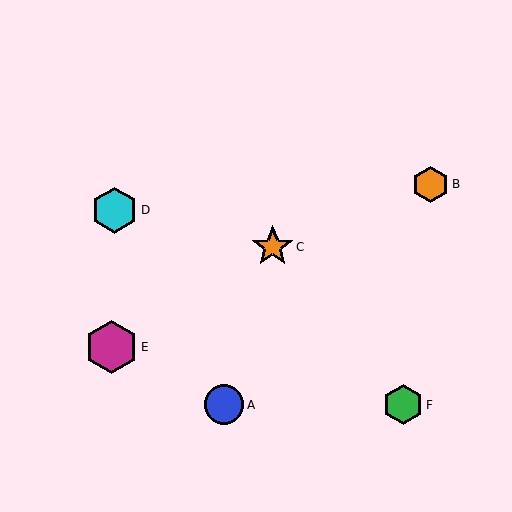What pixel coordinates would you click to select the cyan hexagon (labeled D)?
Click at (115, 210) to select the cyan hexagon D.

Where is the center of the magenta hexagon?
The center of the magenta hexagon is at (112, 347).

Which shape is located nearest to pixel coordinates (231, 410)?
The blue circle (labeled A) at (224, 405) is nearest to that location.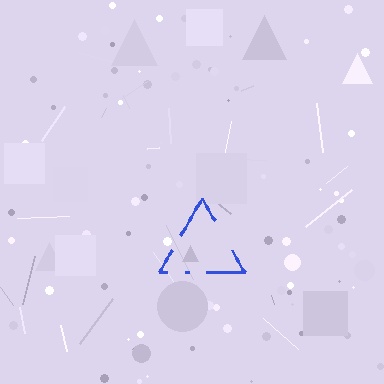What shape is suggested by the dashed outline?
The dashed outline suggests a triangle.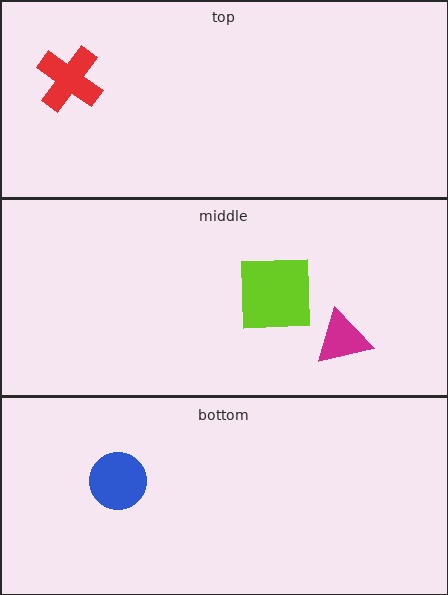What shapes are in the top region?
The red cross.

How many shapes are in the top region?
1.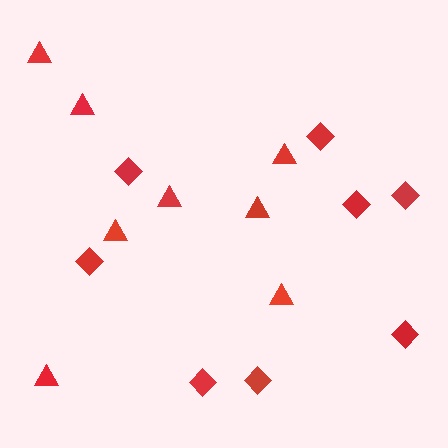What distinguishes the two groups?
There are 2 groups: one group of triangles (8) and one group of diamonds (8).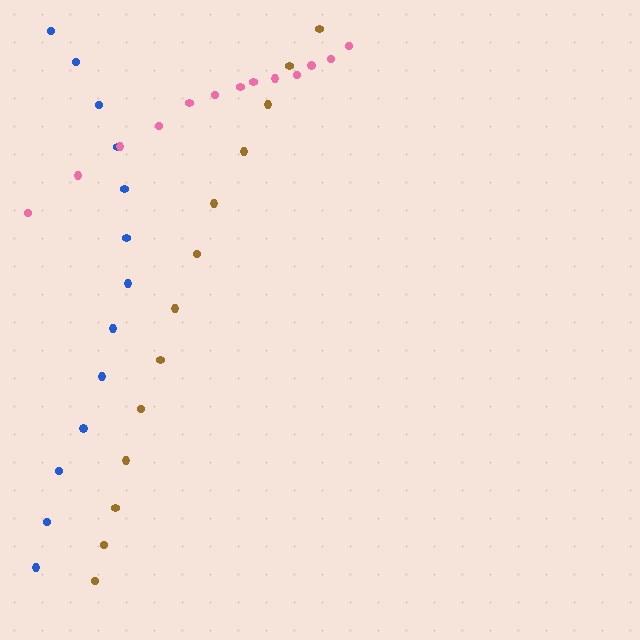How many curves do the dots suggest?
There are 3 distinct paths.